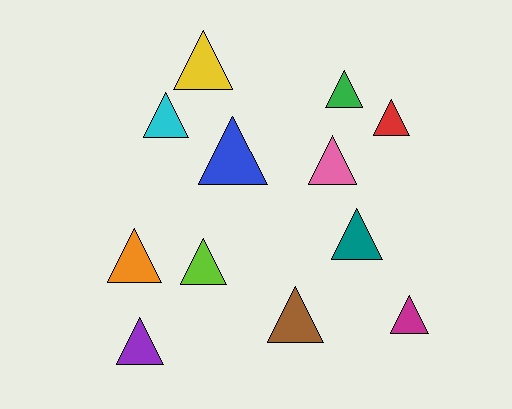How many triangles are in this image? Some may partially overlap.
There are 12 triangles.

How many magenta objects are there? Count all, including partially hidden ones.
There is 1 magenta object.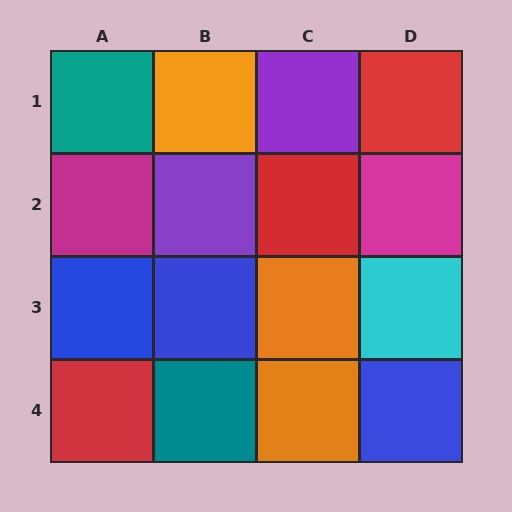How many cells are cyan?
1 cell is cyan.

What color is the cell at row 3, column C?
Orange.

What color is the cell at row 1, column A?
Teal.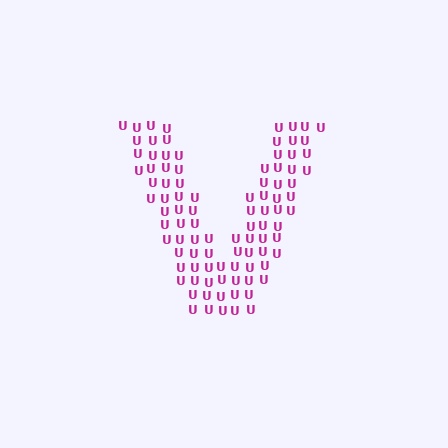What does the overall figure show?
The overall figure shows the letter V.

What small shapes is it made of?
It is made of small letter U's.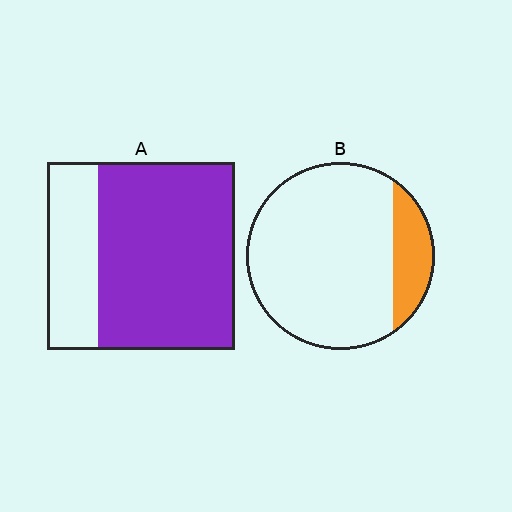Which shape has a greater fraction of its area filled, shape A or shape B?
Shape A.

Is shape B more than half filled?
No.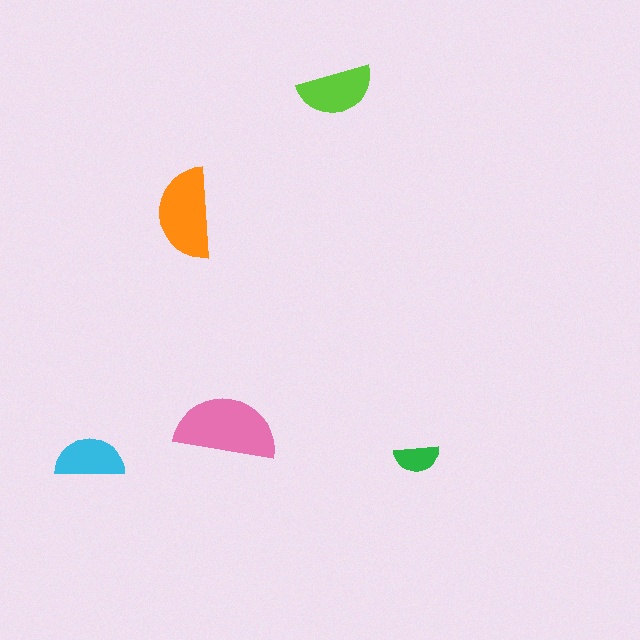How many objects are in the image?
There are 5 objects in the image.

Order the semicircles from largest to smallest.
the pink one, the orange one, the lime one, the cyan one, the green one.